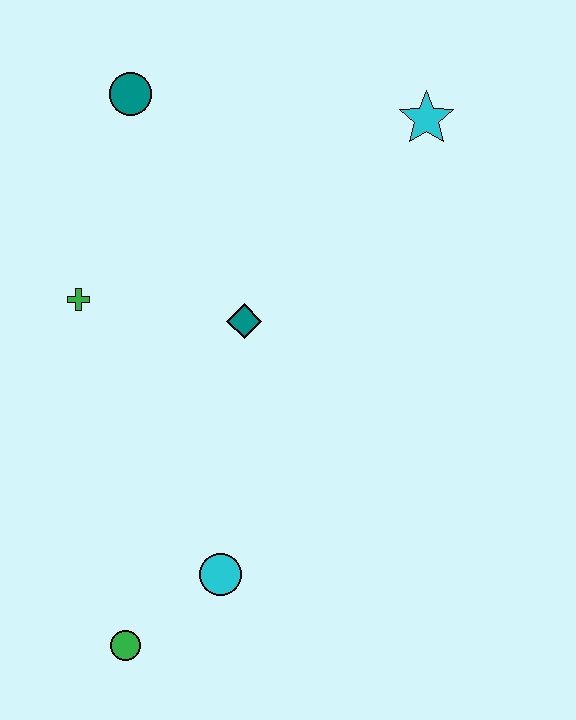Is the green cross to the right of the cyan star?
No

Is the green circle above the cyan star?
No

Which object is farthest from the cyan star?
The green circle is farthest from the cyan star.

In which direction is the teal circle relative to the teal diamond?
The teal circle is above the teal diamond.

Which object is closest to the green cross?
The teal diamond is closest to the green cross.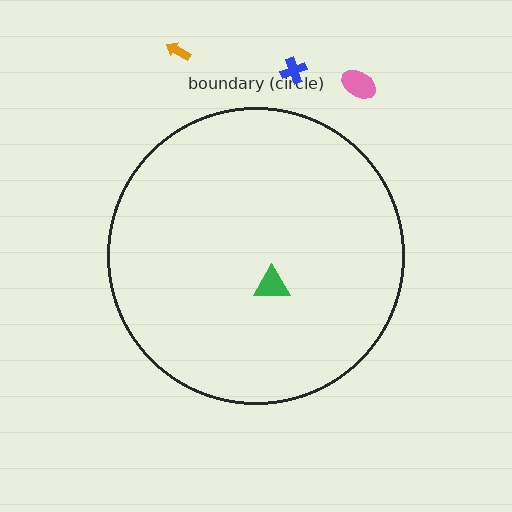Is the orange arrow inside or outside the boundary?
Outside.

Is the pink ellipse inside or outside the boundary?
Outside.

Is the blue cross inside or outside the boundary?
Outside.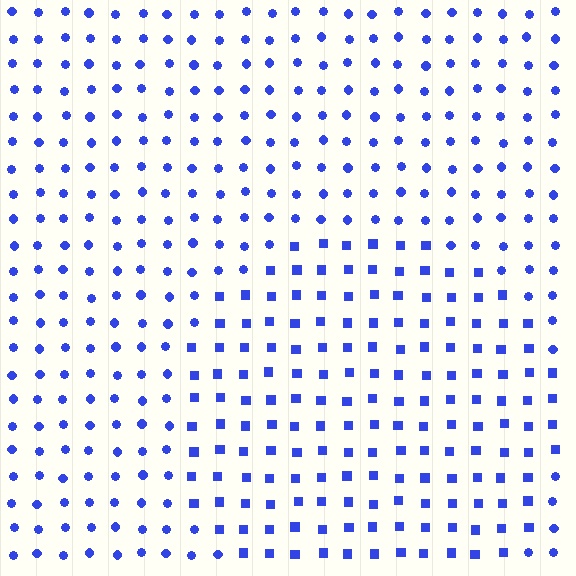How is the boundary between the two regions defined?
The boundary is defined by a change in element shape: squares inside vs. circles outside. All elements share the same color and spacing.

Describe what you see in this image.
The image is filled with small blue elements arranged in a uniform grid. A circle-shaped region contains squares, while the surrounding area contains circles. The boundary is defined purely by the change in element shape.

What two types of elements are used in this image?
The image uses squares inside the circle region and circles outside it.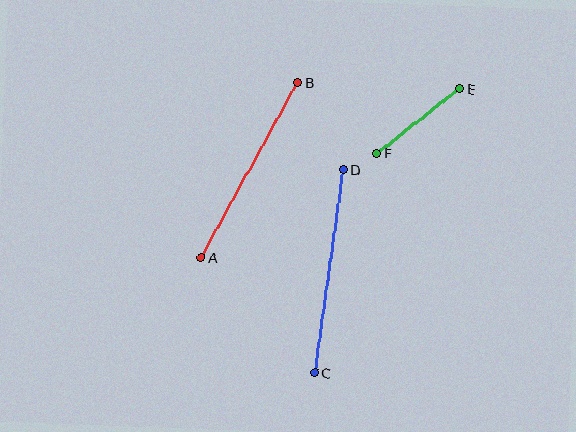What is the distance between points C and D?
The distance is approximately 205 pixels.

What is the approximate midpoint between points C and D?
The midpoint is at approximately (329, 271) pixels.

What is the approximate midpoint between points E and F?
The midpoint is at approximately (418, 121) pixels.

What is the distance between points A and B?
The distance is approximately 200 pixels.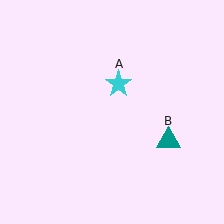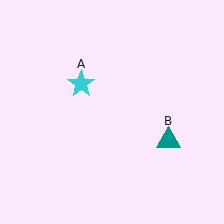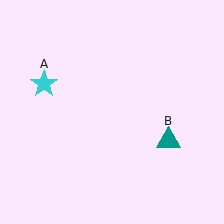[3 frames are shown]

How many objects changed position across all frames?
1 object changed position: cyan star (object A).